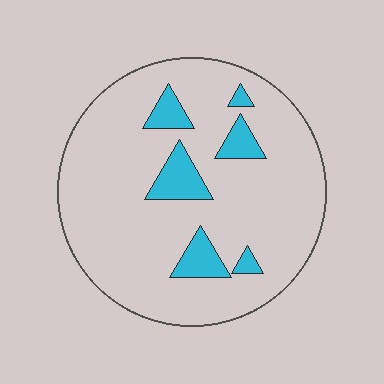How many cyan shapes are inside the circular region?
6.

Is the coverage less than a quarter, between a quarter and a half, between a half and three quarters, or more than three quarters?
Less than a quarter.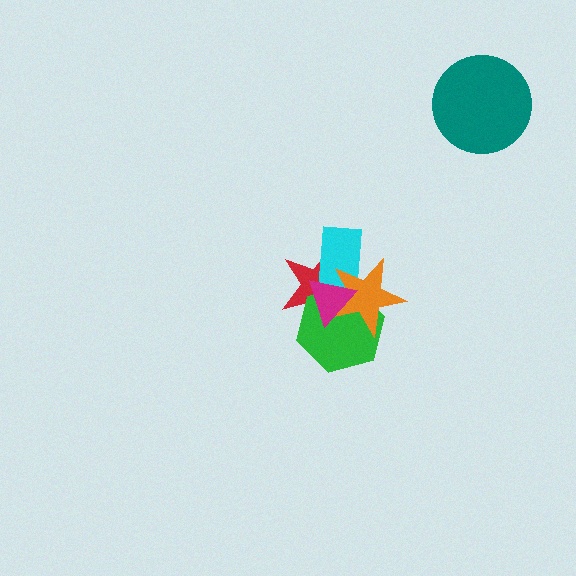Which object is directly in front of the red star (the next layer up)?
The green hexagon is directly in front of the red star.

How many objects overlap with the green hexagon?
4 objects overlap with the green hexagon.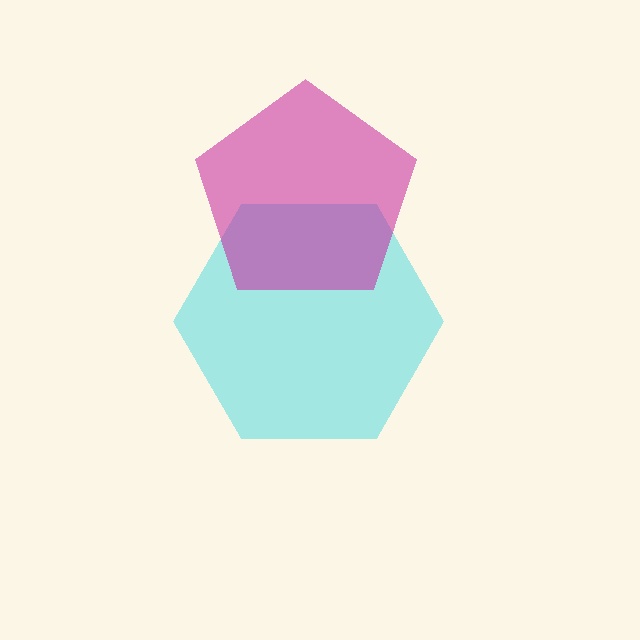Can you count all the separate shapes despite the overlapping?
Yes, there are 2 separate shapes.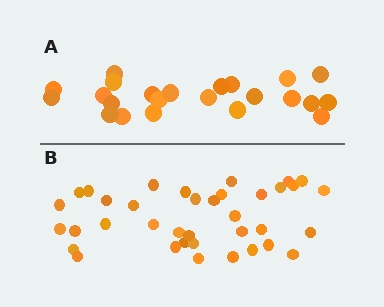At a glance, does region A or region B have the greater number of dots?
Region B (the bottom region) has more dots.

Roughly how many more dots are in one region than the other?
Region B has approximately 15 more dots than region A.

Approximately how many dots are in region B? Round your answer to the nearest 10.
About 40 dots. (The exact count is 37, which rounds to 40.)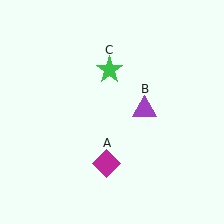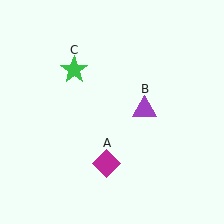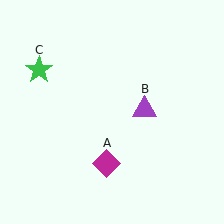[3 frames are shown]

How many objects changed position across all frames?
1 object changed position: green star (object C).